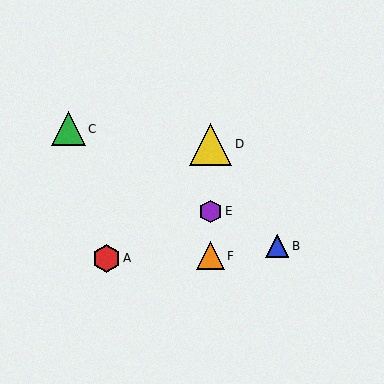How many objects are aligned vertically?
3 objects (D, E, F) are aligned vertically.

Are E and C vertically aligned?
No, E is at x≈210 and C is at x≈69.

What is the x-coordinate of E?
Object E is at x≈210.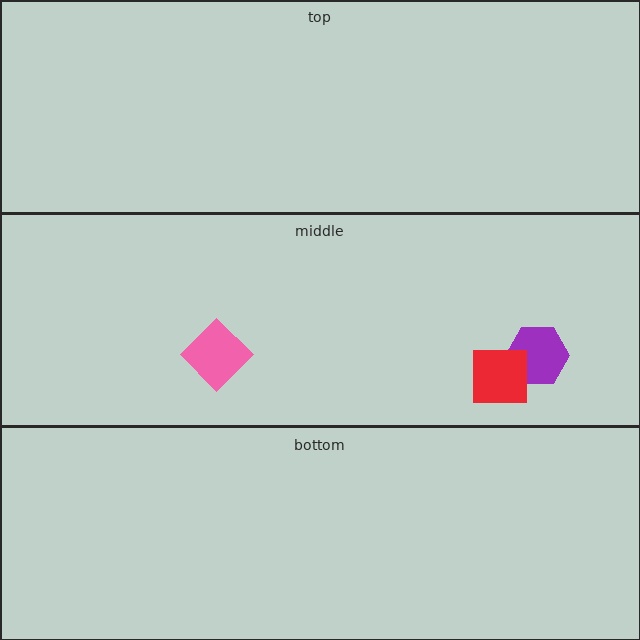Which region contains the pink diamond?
The middle region.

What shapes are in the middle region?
The purple hexagon, the red square, the pink diamond.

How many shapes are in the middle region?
3.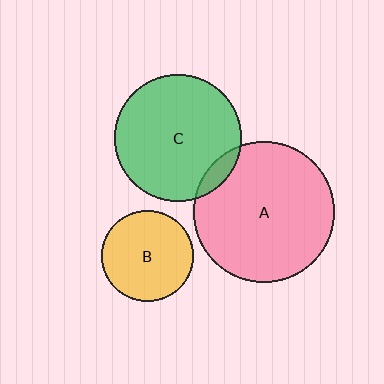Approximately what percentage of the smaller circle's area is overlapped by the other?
Approximately 10%.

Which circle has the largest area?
Circle A (pink).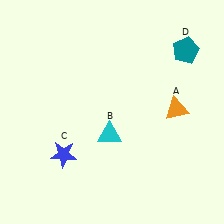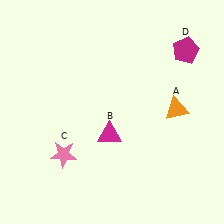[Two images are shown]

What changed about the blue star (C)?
In Image 1, C is blue. In Image 2, it changed to pink.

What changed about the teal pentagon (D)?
In Image 1, D is teal. In Image 2, it changed to magenta.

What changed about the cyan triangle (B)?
In Image 1, B is cyan. In Image 2, it changed to magenta.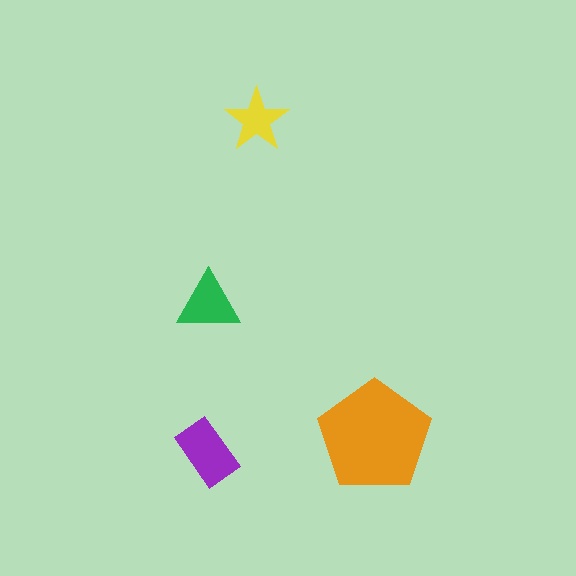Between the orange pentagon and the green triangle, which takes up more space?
The orange pentagon.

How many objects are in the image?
There are 4 objects in the image.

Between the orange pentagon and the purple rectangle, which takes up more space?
The orange pentagon.